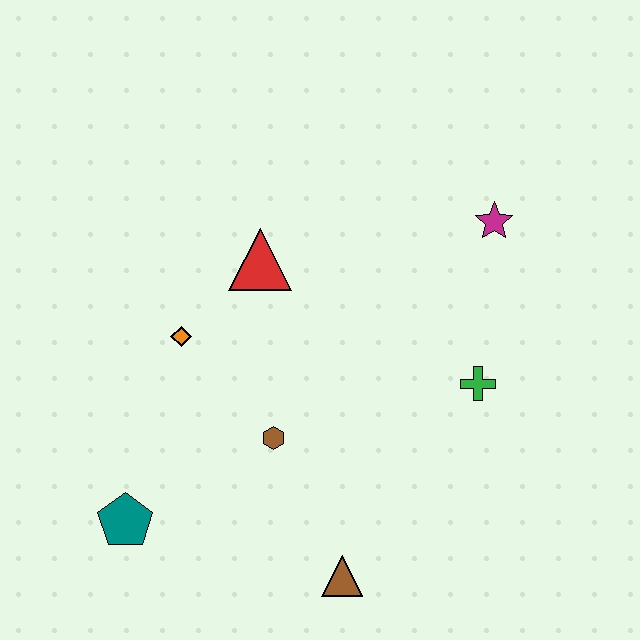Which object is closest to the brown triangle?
The brown hexagon is closest to the brown triangle.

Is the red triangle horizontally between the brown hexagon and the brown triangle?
No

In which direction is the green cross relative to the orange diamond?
The green cross is to the right of the orange diamond.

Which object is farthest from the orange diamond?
The magenta star is farthest from the orange diamond.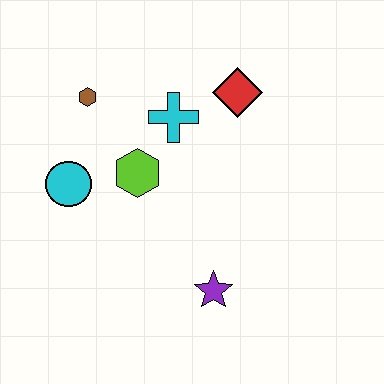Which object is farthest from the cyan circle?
The red diamond is farthest from the cyan circle.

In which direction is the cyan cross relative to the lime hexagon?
The cyan cross is above the lime hexagon.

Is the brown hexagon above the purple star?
Yes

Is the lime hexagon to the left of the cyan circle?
No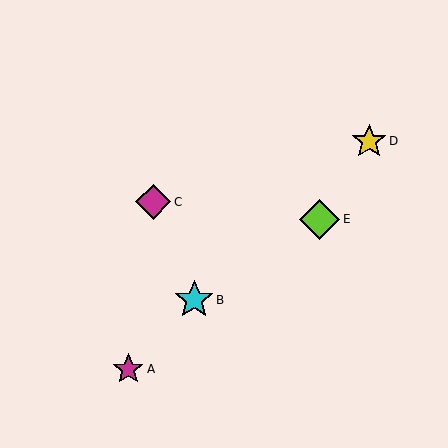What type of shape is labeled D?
Shape D is a yellow star.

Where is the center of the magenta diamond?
The center of the magenta diamond is at (153, 202).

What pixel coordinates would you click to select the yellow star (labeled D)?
Click at (369, 141) to select the yellow star D.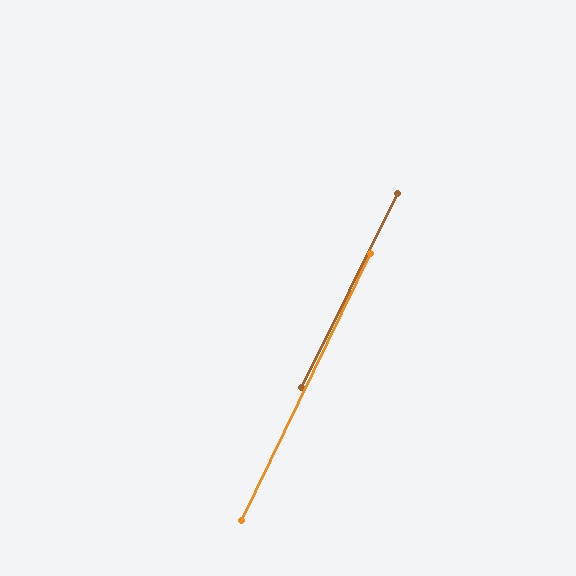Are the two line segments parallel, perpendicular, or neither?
Parallel — their directions differ by only 0.5°.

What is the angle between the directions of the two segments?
Approximately 1 degree.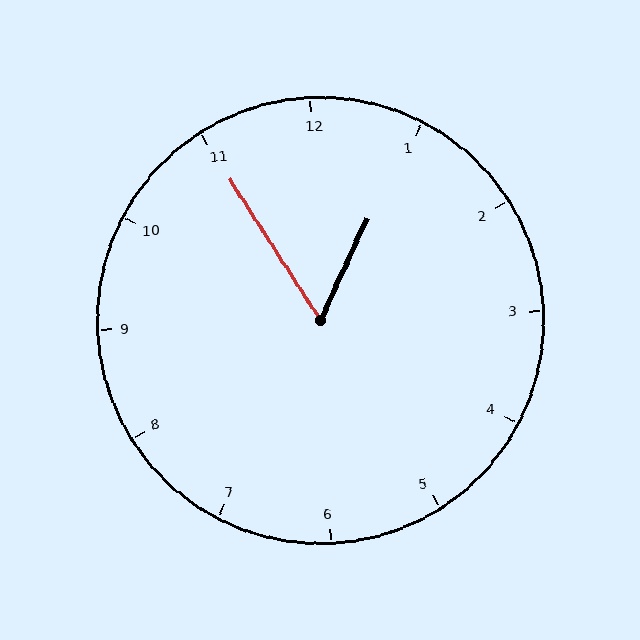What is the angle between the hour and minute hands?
Approximately 58 degrees.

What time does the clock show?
12:55.